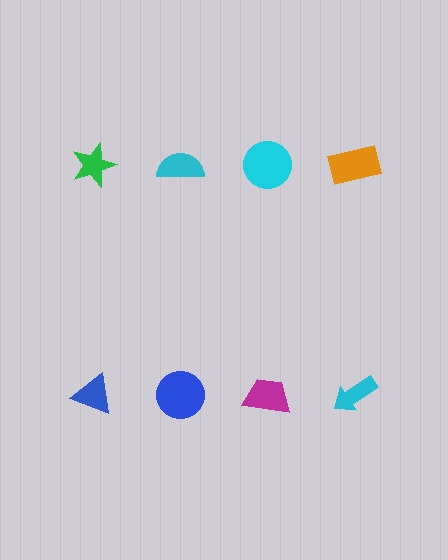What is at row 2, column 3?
A magenta trapezoid.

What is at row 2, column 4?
A cyan arrow.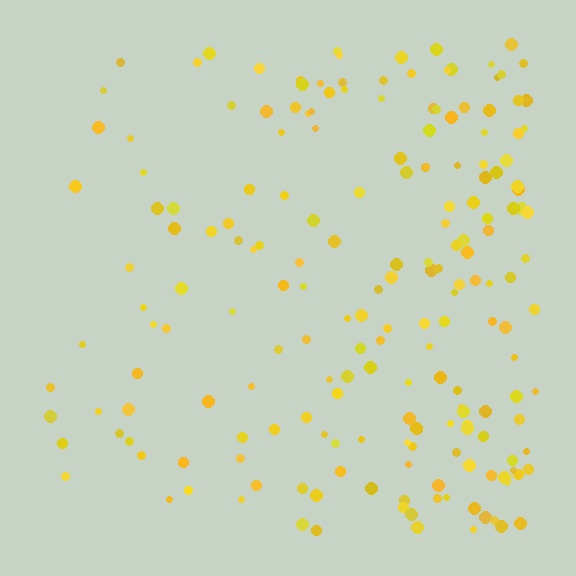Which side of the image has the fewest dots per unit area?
The left.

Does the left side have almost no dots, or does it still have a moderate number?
Still a moderate number, just noticeably fewer than the right.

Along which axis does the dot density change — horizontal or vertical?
Horizontal.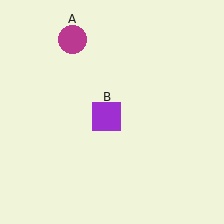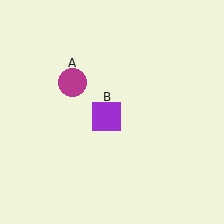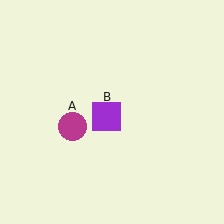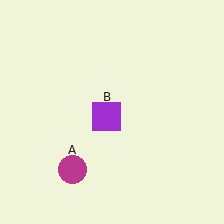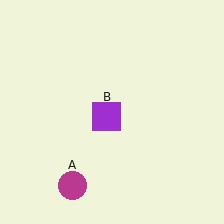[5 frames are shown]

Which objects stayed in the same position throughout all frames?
Purple square (object B) remained stationary.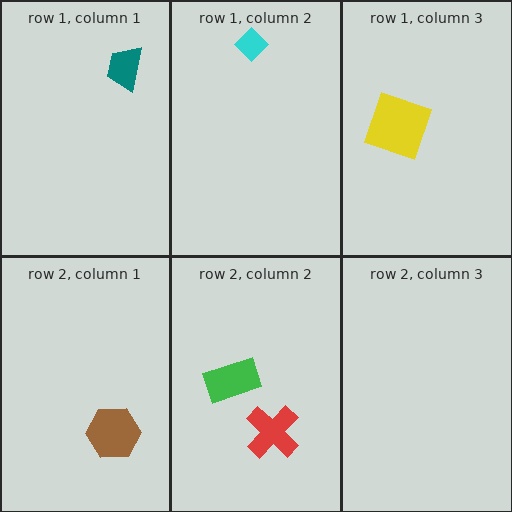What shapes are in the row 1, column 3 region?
The yellow square.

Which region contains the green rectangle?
The row 2, column 2 region.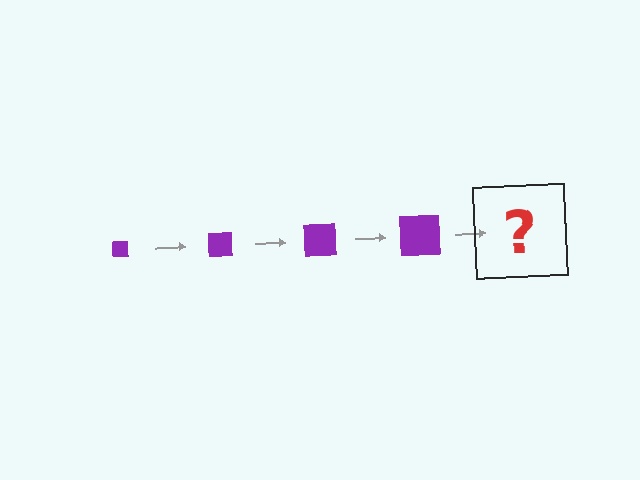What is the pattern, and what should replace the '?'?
The pattern is that the square gets progressively larger each step. The '?' should be a purple square, larger than the previous one.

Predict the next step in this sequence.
The next step is a purple square, larger than the previous one.